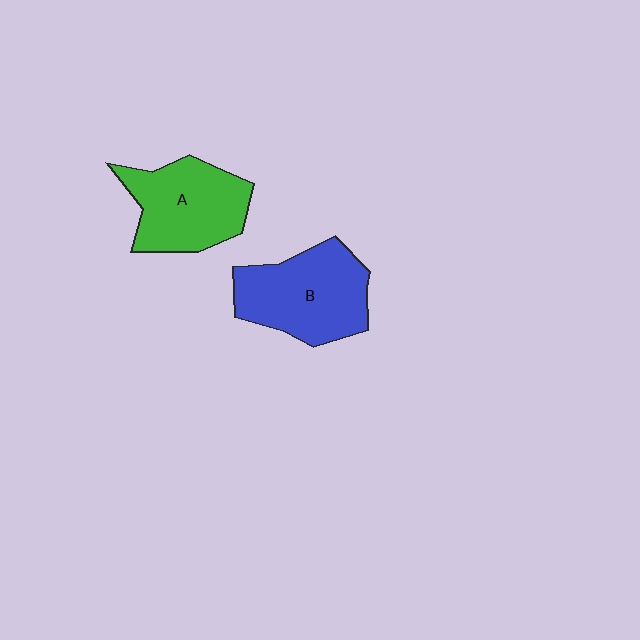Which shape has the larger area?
Shape B (blue).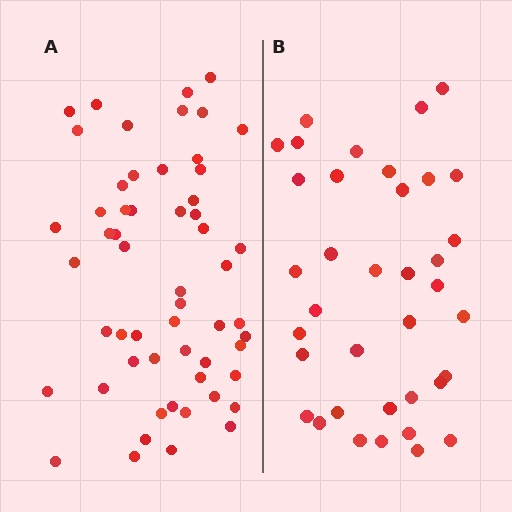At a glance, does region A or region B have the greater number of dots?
Region A (the left region) has more dots.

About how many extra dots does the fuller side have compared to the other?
Region A has approximately 20 more dots than region B.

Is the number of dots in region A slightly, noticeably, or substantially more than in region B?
Region A has substantially more. The ratio is roughly 1.5 to 1.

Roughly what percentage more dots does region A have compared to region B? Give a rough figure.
About 50% more.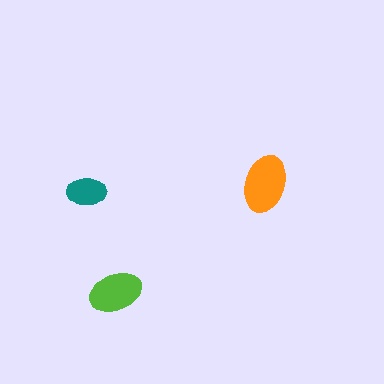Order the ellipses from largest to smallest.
the orange one, the lime one, the teal one.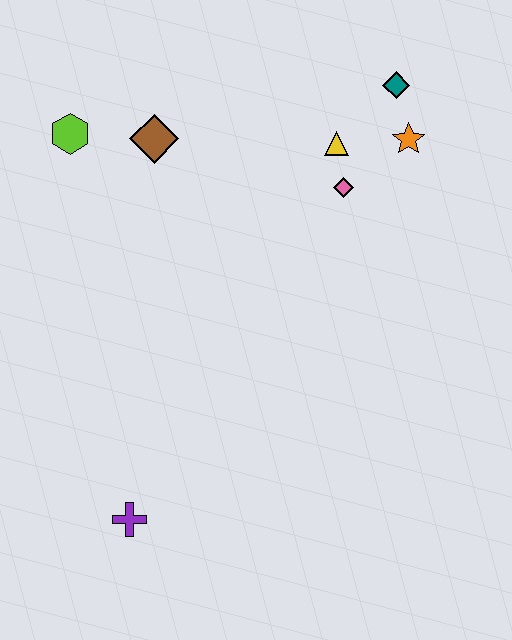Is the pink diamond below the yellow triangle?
Yes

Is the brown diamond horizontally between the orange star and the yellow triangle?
No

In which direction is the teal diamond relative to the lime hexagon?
The teal diamond is to the right of the lime hexagon.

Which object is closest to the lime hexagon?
The brown diamond is closest to the lime hexagon.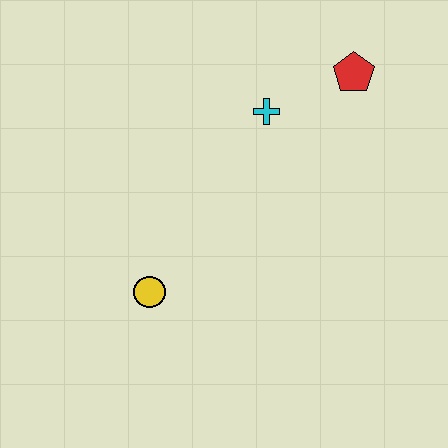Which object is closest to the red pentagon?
The cyan cross is closest to the red pentagon.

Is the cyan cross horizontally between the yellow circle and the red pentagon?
Yes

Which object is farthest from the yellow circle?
The red pentagon is farthest from the yellow circle.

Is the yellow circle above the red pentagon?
No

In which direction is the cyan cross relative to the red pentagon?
The cyan cross is to the left of the red pentagon.